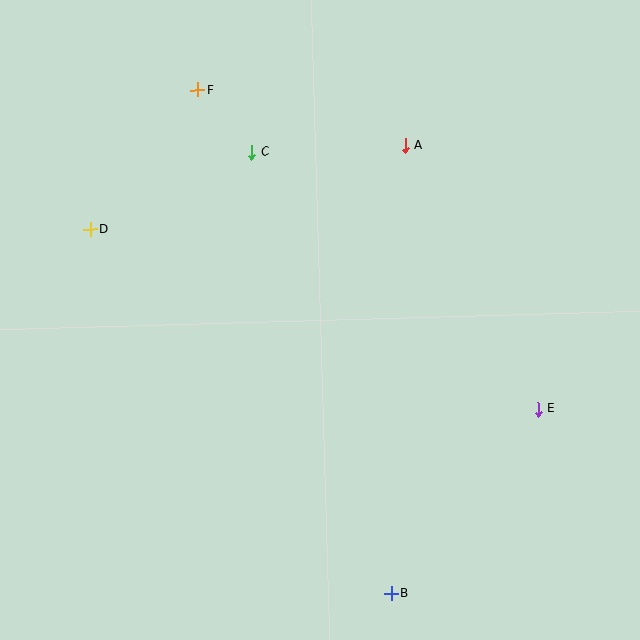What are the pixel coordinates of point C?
Point C is at (252, 152).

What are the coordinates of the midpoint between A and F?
The midpoint between A and F is at (302, 118).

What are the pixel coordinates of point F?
Point F is at (198, 90).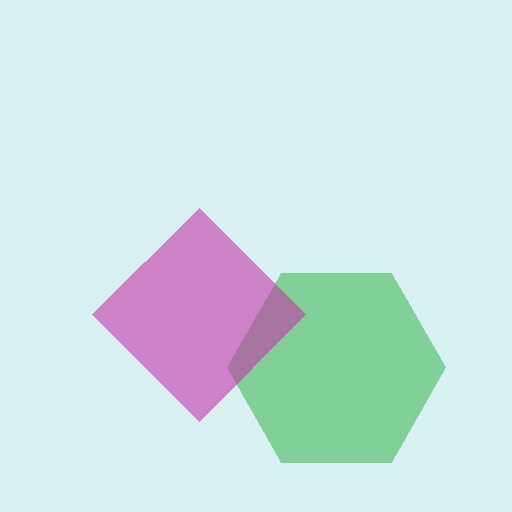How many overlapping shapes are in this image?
There are 2 overlapping shapes in the image.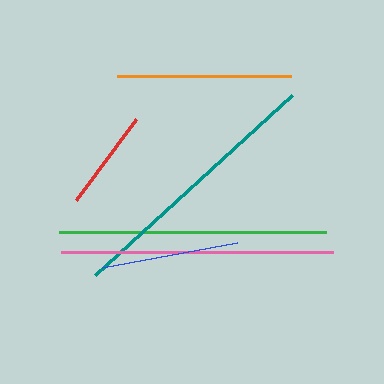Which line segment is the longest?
The pink line is the longest at approximately 271 pixels.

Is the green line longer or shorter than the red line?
The green line is longer than the red line.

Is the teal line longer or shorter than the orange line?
The teal line is longer than the orange line.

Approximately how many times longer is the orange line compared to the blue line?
The orange line is approximately 1.3 times the length of the blue line.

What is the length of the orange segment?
The orange segment is approximately 174 pixels long.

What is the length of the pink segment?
The pink segment is approximately 271 pixels long.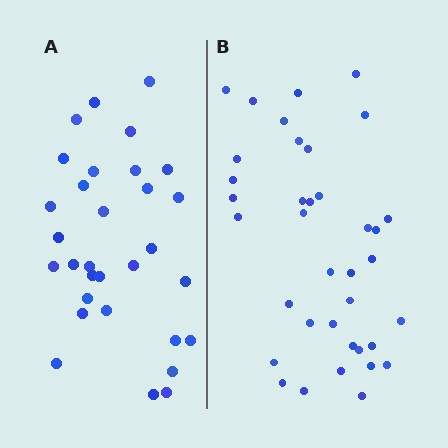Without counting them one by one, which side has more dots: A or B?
Region B (the right region) has more dots.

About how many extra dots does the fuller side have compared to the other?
Region B has about 6 more dots than region A.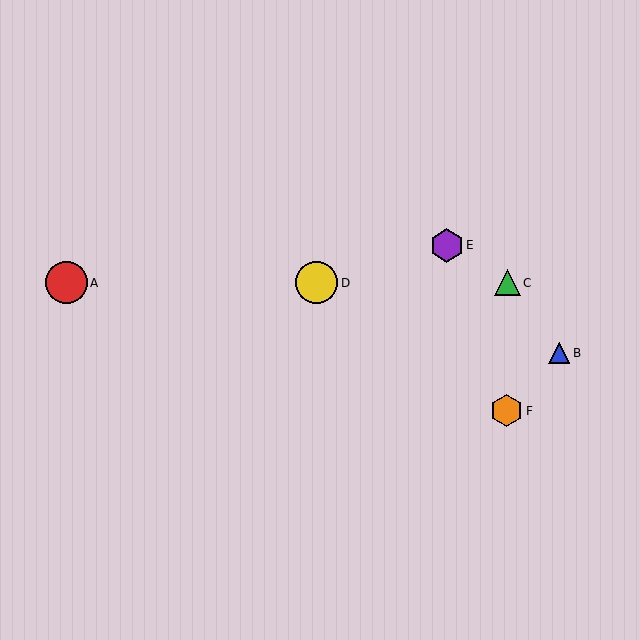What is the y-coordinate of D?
Object D is at y≈283.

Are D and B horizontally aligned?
No, D is at y≈283 and B is at y≈353.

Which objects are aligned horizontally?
Objects A, C, D are aligned horizontally.